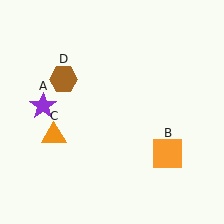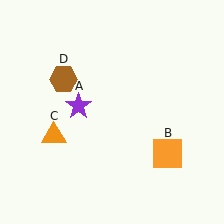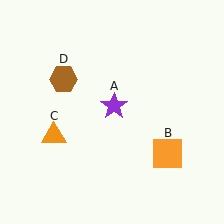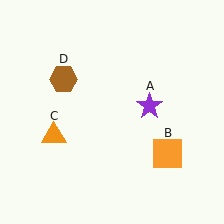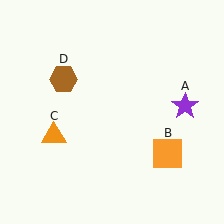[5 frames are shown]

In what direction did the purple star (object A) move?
The purple star (object A) moved right.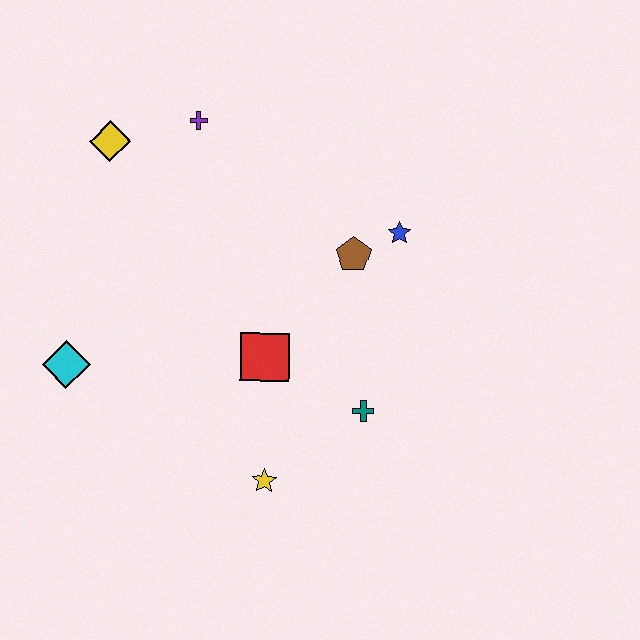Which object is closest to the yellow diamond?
The purple cross is closest to the yellow diamond.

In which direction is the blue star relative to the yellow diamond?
The blue star is to the right of the yellow diamond.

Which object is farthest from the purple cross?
The yellow star is farthest from the purple cross.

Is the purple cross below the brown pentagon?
No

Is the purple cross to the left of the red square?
Yes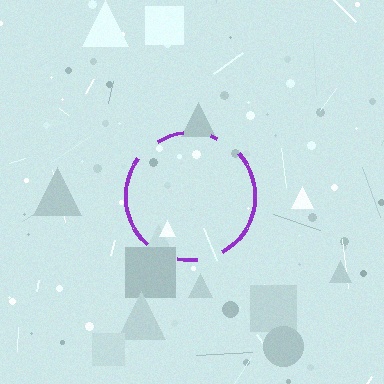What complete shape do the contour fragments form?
The contour fragments form a circle.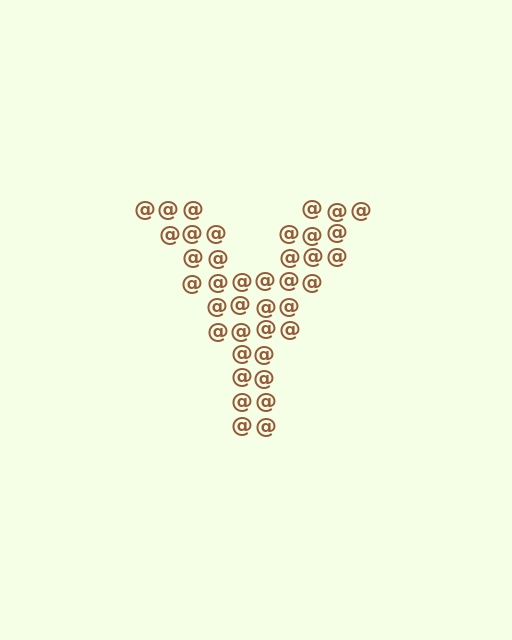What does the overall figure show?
The overall figure shows the letter Y.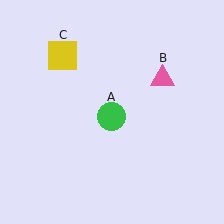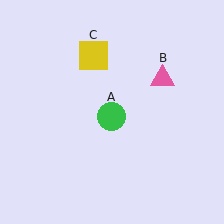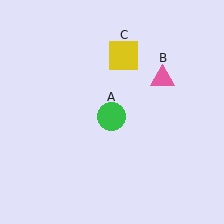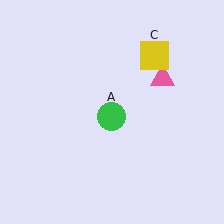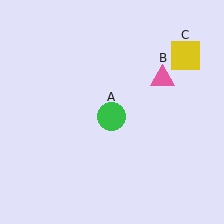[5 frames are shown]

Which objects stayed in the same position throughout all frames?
Green circle (object A) and pink triangle (object B) remained stationary.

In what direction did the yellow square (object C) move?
The yellow square (object C) moved right.